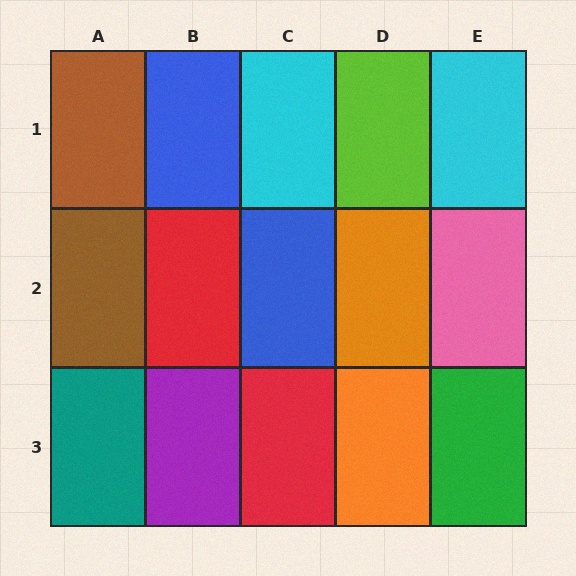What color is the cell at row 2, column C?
Blue.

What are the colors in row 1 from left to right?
Brown, blue, cyan, lime, cyan.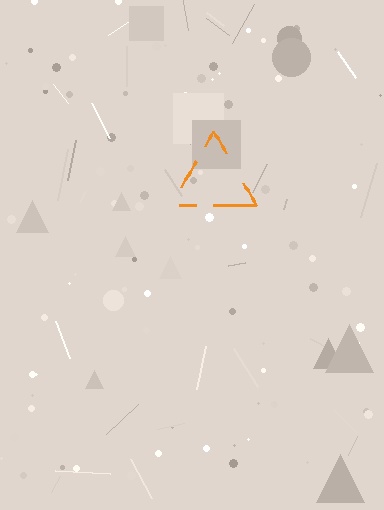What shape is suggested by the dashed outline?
The dashed outline suggests a triangle.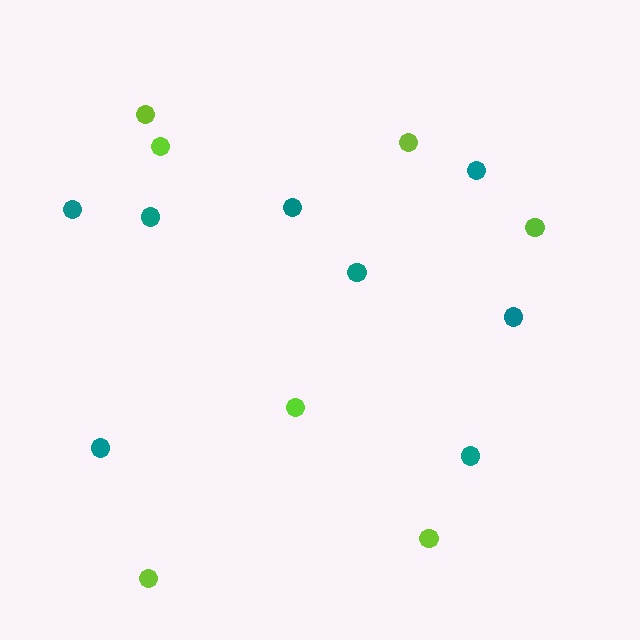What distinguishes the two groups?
There are 2 groups: one group of lime circles (7) and one group of teal circles (8).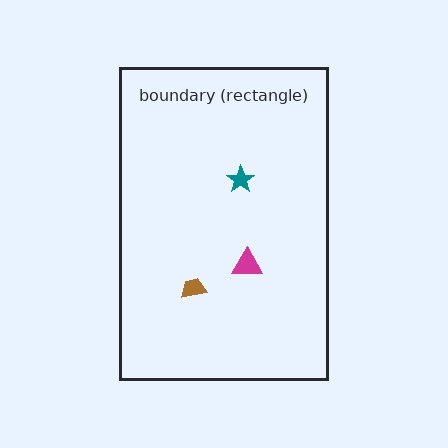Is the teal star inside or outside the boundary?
Inside.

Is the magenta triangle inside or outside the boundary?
Inside.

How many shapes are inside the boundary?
3 inside, 0 outside.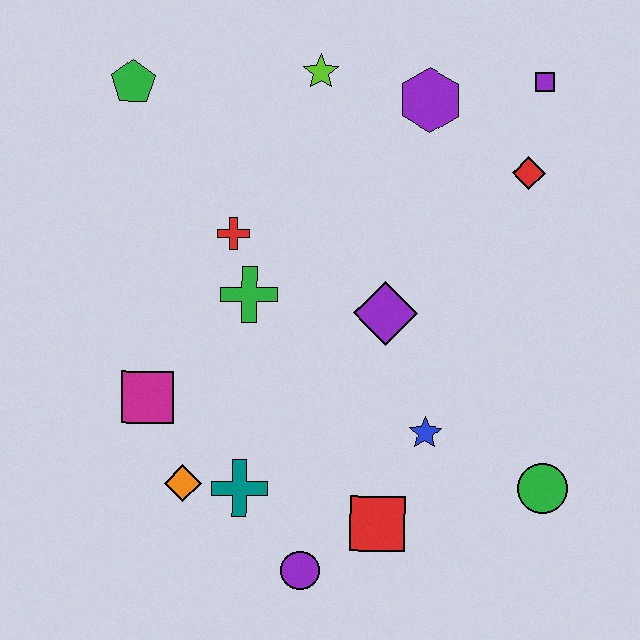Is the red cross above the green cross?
Yes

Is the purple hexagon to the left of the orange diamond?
No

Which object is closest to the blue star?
The red square is closest to the blue star.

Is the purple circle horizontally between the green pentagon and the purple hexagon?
Yes